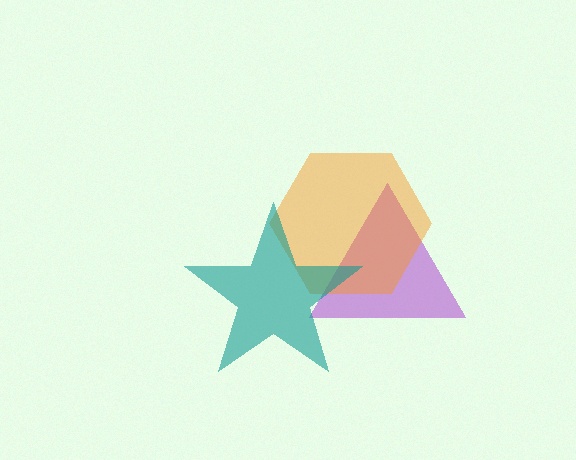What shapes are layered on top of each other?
The layered shapes are: a purple triangle, an orange hexagon, a teal star.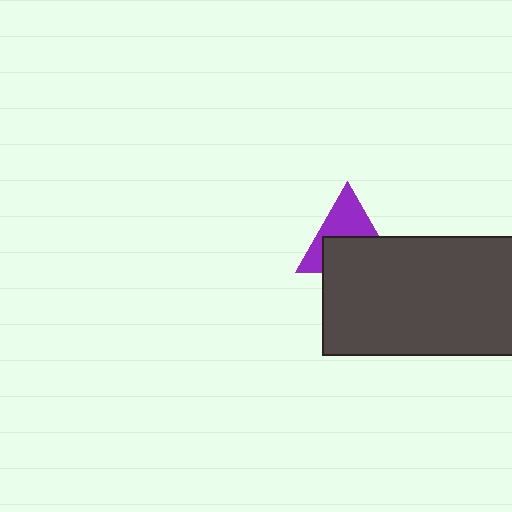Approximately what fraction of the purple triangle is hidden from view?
Roughly 53% of the purple triangle is hidden behind the dark gray rectangle.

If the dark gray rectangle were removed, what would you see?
You would see the complete purple triangle.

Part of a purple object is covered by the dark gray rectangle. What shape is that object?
It is a triangle.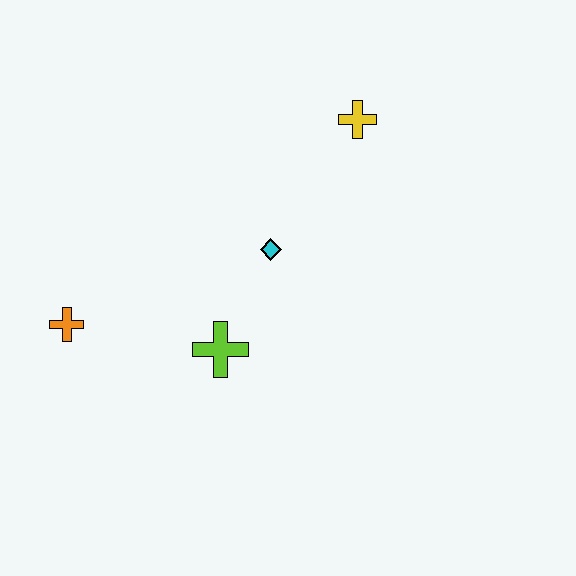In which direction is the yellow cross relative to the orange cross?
The yellow cross is to the right of the orange cross.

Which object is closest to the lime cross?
The cyan diamond is closest to the lime cross.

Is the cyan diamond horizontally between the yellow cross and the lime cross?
Yes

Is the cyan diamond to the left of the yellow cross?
Yes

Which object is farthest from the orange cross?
The yellow cross is farthest from the orange cross.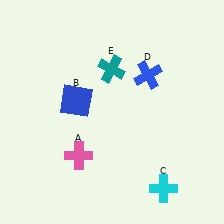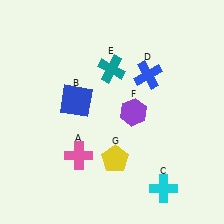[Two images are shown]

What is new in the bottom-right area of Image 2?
A purple hexagon (F) was added in the bottom-right area of Image 2.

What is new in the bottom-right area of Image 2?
A yellow pentagon (G) was added in the bottom-right area of Image 2.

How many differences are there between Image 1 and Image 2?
There are 2 differences between the two images.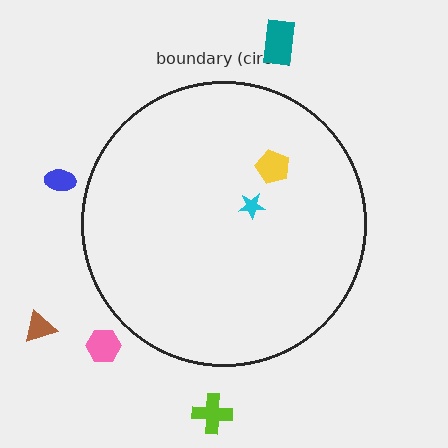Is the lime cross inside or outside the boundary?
Outside.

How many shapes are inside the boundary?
2 inside, 5 outside.